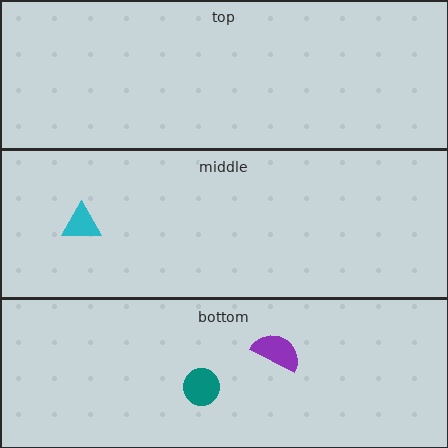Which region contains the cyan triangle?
The middle region.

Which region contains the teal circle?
The bottom region.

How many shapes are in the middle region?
1.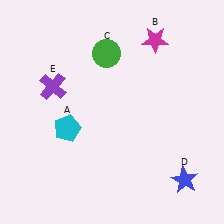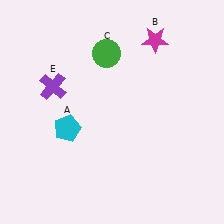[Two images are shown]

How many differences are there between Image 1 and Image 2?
There is 1 difference between the two images.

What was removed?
The blue star (D) was removed in Image 2.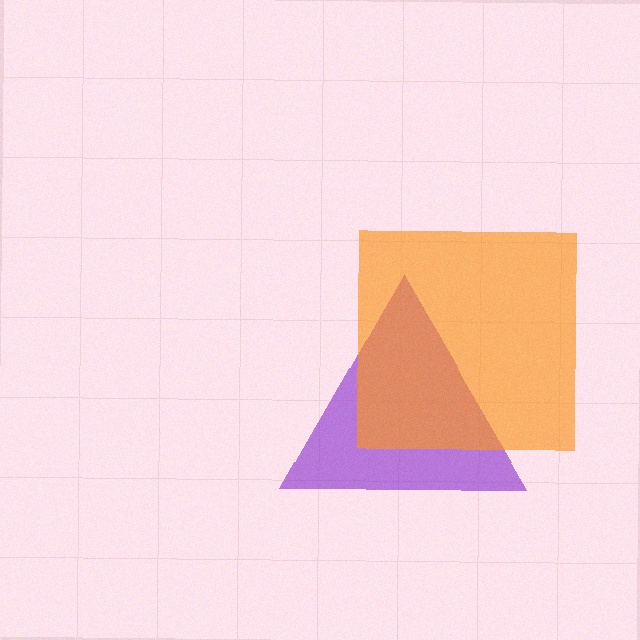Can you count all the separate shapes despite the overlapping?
Yes, there are 2 separate shapes.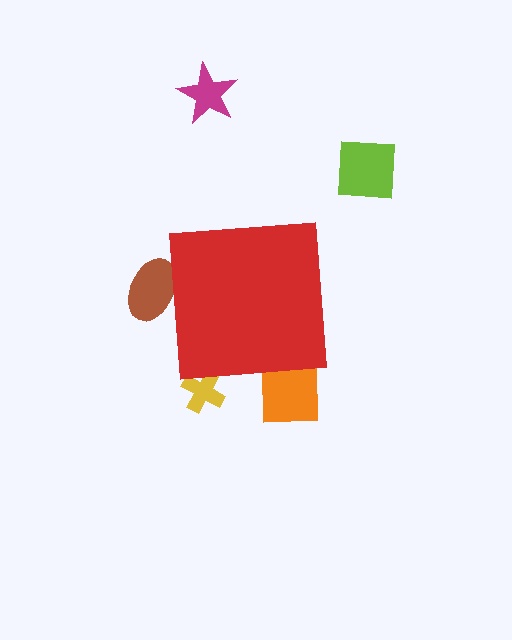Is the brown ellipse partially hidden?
Yes, the brown ellipse is partially hidden behind the red square.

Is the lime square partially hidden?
No, the lime square is fully visible.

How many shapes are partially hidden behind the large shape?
3 shapes are partially hidden.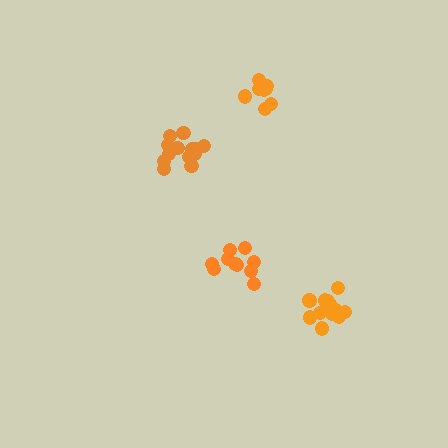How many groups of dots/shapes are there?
There are 4 groups.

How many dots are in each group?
Group 1: 13 dots, Group 2: 10 dots, Group 3: 9 dots, Group 4: 13 dots (45 total).